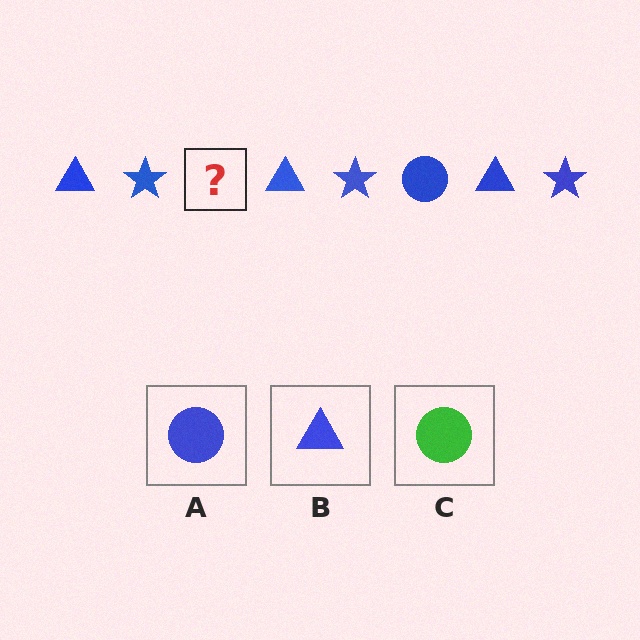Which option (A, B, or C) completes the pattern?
A.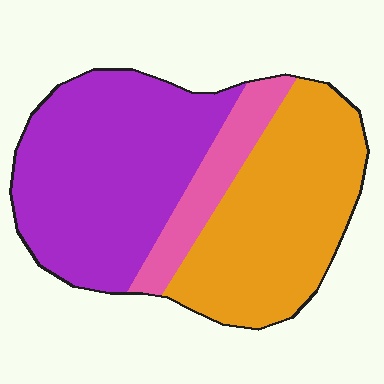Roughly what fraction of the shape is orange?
Orange takes up between a quarter and a half of the shape.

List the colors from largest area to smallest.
From largest to smallest: purple, orange, pink.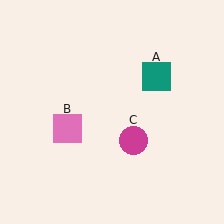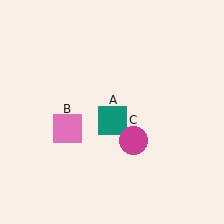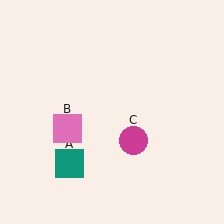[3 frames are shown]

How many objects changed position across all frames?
1 object changed position: teal square (object A).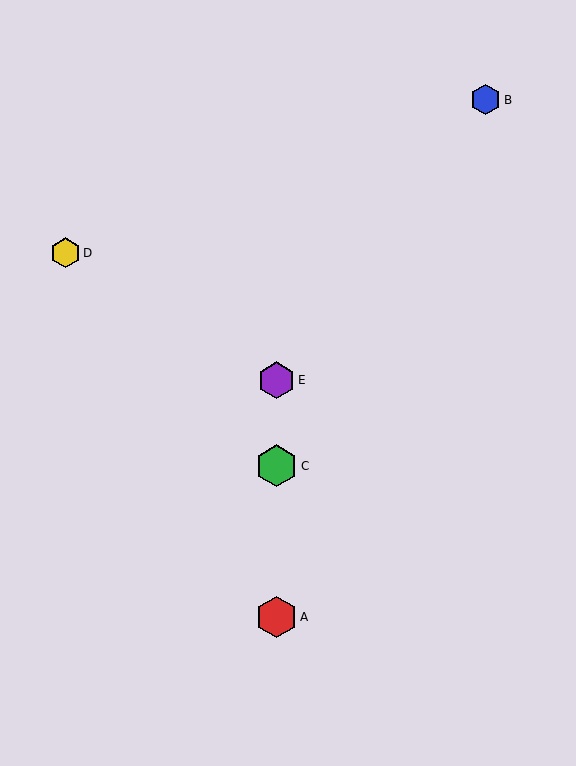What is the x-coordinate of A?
Object A is at x≈277.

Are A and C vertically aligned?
Yes, both are at x≈277.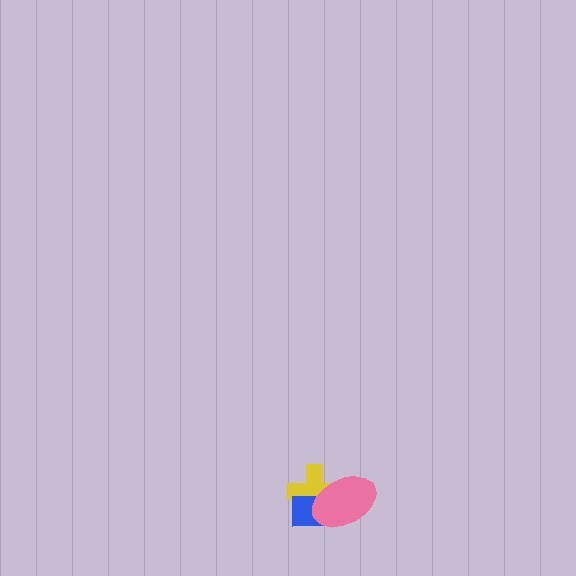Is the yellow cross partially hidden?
Yes, it is partially covered by another shape.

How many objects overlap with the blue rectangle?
2 objects overlap with the blue rectangle.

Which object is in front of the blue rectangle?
The pink ellipse is in front of the blue rectangle.